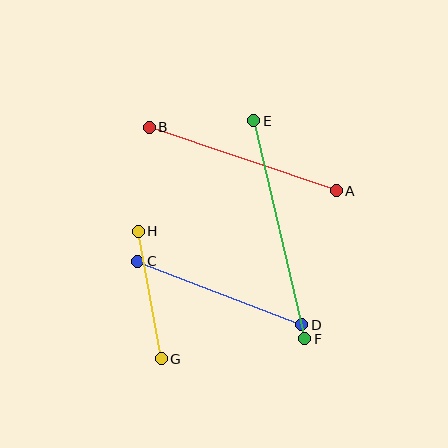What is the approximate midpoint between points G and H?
The midpoint is at approximately (150, 295) pixels.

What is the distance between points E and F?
The distance is approximately 224 pixels.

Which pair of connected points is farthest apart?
Points E and F are farthest apart.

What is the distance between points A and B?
The distance is approximately 197 pixels.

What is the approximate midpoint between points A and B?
The midpoint is at approximately (243, 159) pixels.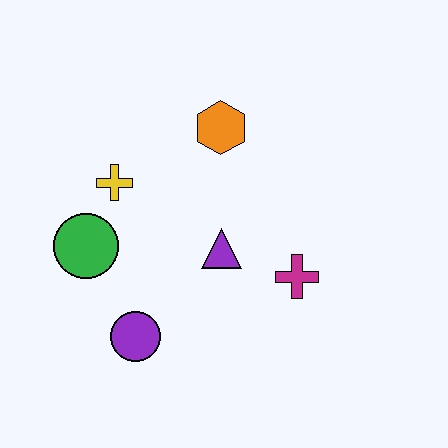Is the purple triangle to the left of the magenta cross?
Yes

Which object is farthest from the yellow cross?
The magenta cross is farthest from the yellow cross.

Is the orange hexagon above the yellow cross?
Yes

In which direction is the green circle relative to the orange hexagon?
The green circle is to the left of the orange hexagon.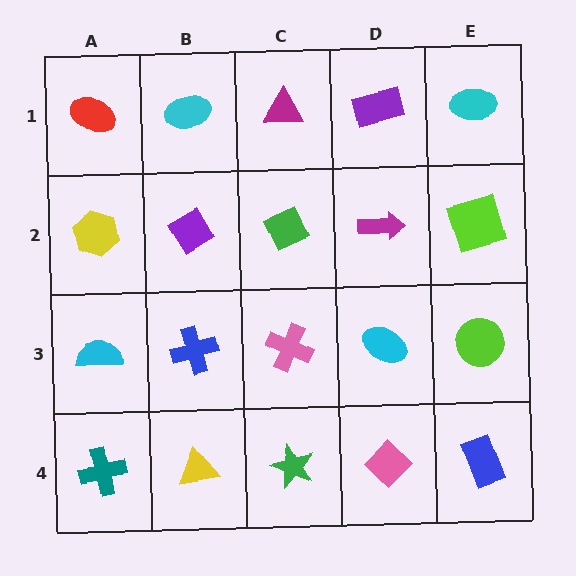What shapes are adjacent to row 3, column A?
A yellow hexagon (row 2, column A), a teal cross (row 4, column A), a blue cross (row 3, column B).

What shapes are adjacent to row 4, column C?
A pink cross (row 3, column C), a yellow triangle (row 4, column B), a pink diamond (row 4, column D).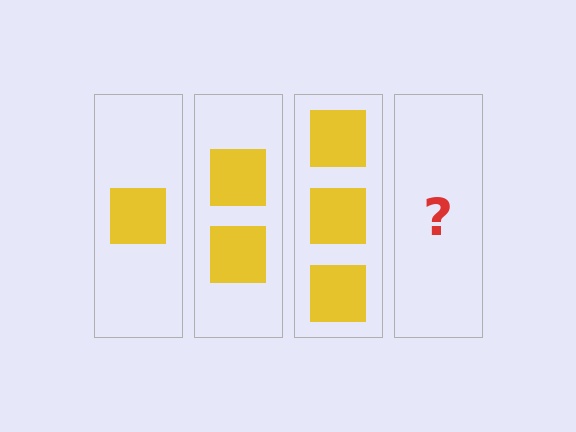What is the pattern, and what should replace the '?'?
The pattern is that each step adds one more square. The '?' should be 4 squares.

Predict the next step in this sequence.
The next step is 4 squares.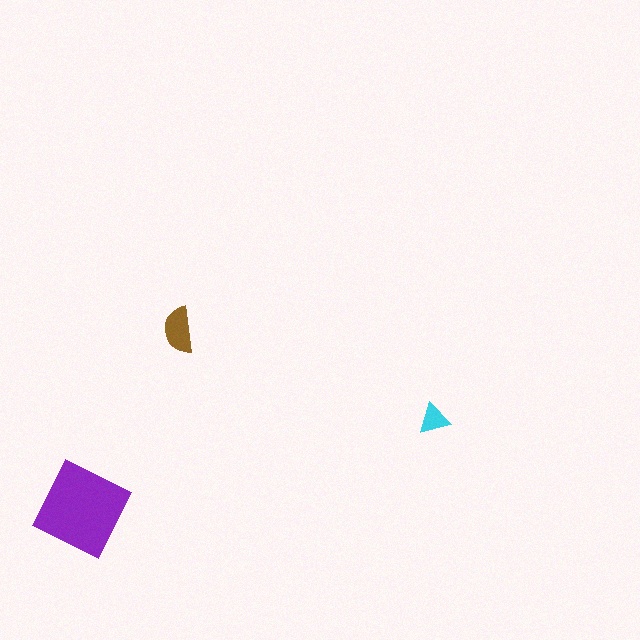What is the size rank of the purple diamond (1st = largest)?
1st.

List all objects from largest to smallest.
The purple diamond, the brown semicircle, the cyan triangle.